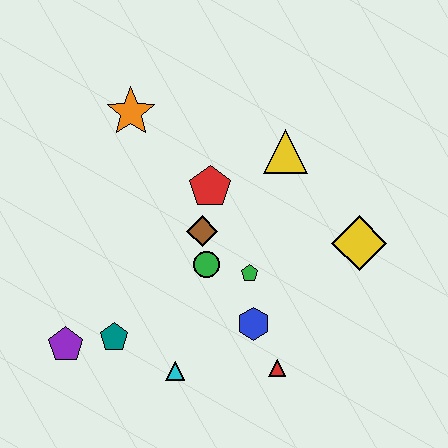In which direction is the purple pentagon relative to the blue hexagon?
The purple pentagon is to the left of the blue hexagon.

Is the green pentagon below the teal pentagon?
No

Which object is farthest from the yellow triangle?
The purple pentagon is farthest from the yellow triangle.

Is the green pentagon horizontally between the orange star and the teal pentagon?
No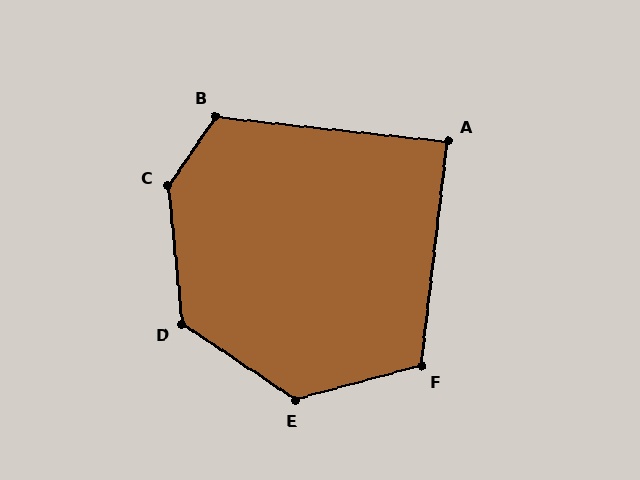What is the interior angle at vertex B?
Approximately 118 degrees (obtuse).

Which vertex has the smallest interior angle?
A, at approximately 89 degrees.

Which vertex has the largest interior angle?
C, at approximately 139 degrees.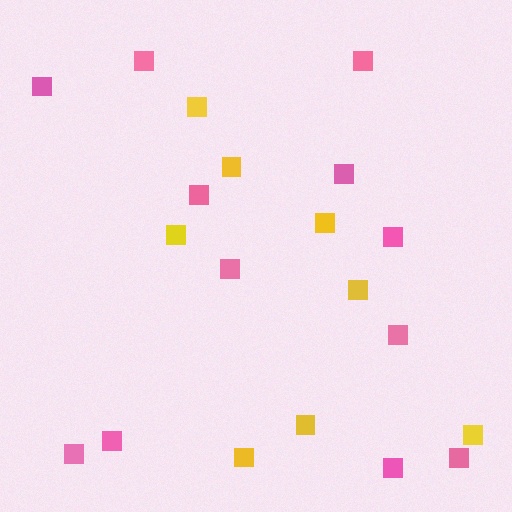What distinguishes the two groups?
There are 2 groups: one group of pink squares (12) and one group of yellow squares (8).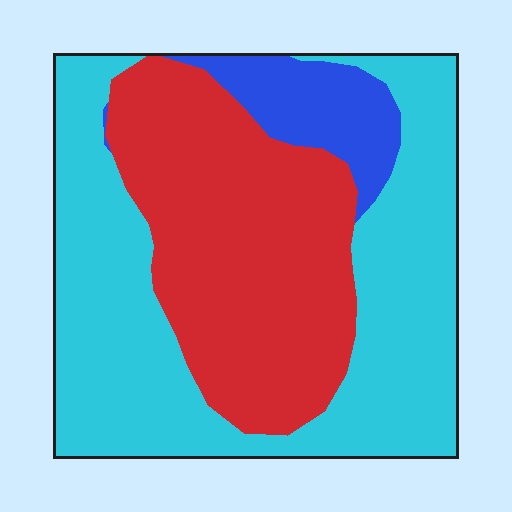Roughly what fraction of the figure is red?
Red takes up between a third and a half of the figure.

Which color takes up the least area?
Blue, at roughly 10%.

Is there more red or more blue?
Red.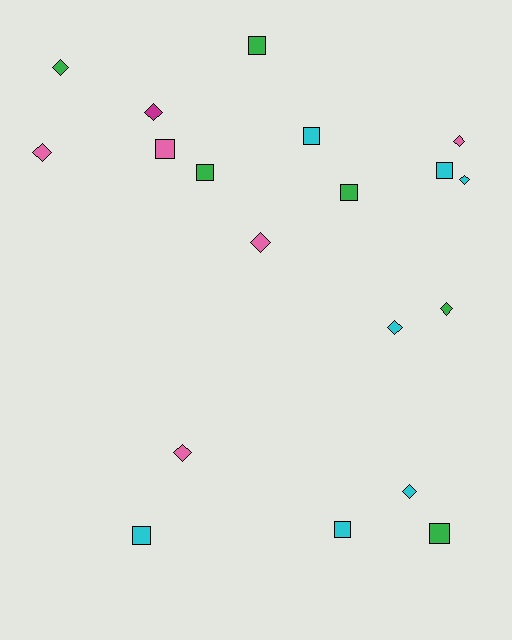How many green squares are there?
There are 4 green squares.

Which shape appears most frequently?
Diamond, with 10 objects.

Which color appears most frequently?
Cyan, with 7 objects.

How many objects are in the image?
There are 19 objects.